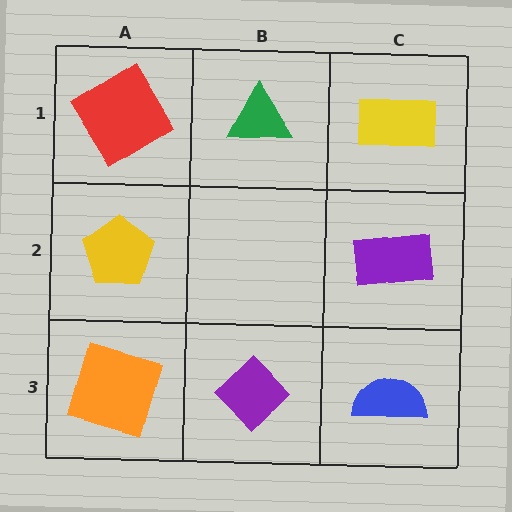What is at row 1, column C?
A yellow rectangle.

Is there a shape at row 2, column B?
No, that cell is empty.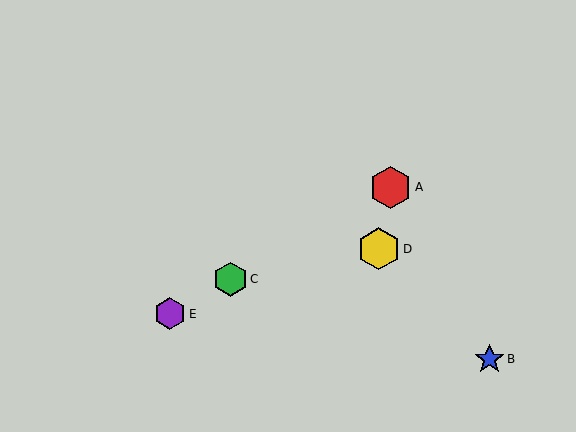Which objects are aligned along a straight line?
Objects A, C, E are aligned along a straight line.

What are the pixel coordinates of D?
Object D is at (379, 249).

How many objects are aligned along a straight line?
3 objects (A, C, E) are aligned along a straight line.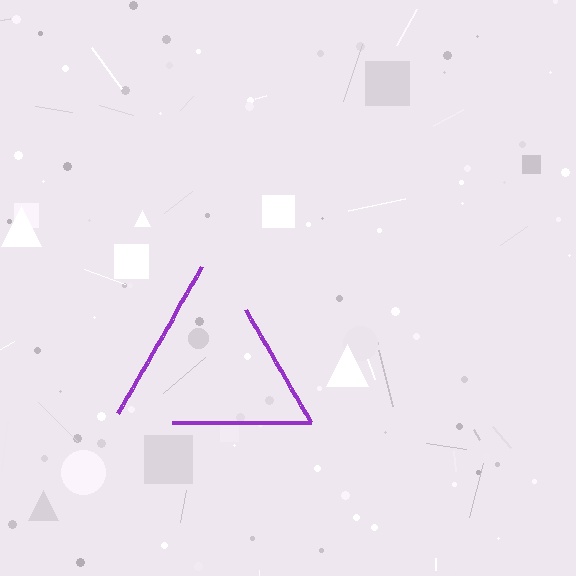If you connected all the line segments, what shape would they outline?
They would outline a triangle.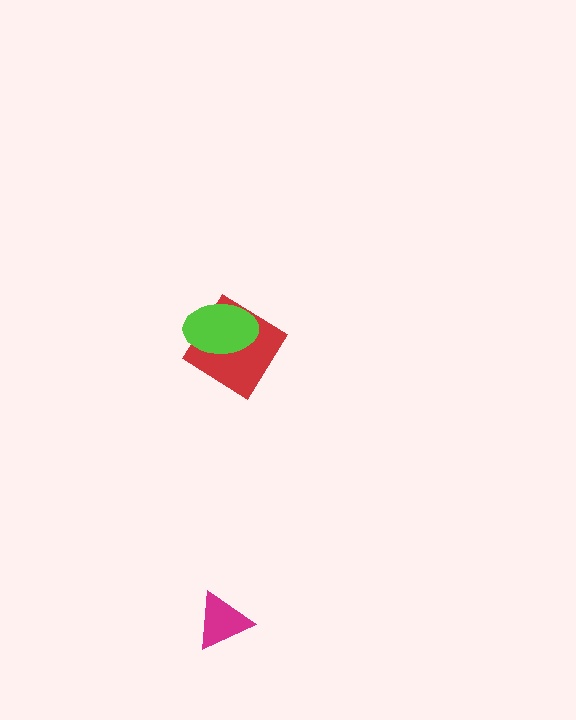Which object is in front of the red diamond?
The lime ellipse is in front of the red diamond.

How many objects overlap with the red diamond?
1 object overlaps with the red diamond.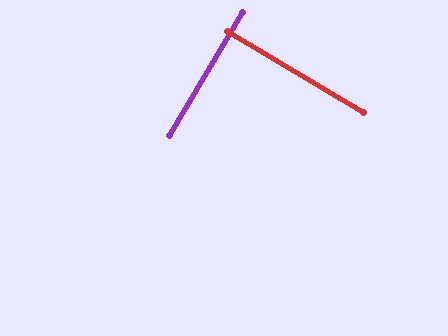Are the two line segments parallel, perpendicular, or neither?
Perpendicular — they meet at approximately 90°.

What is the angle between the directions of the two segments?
Approximately 90 degrees.